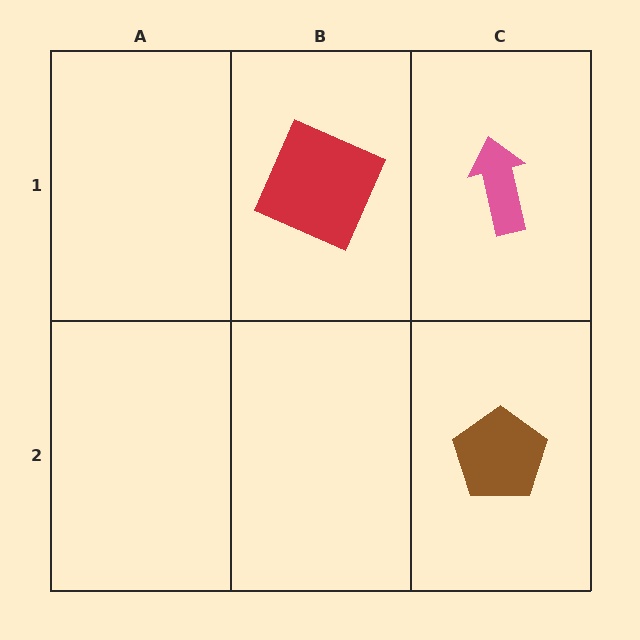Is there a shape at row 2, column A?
No, that cell is empty.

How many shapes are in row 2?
1 shape.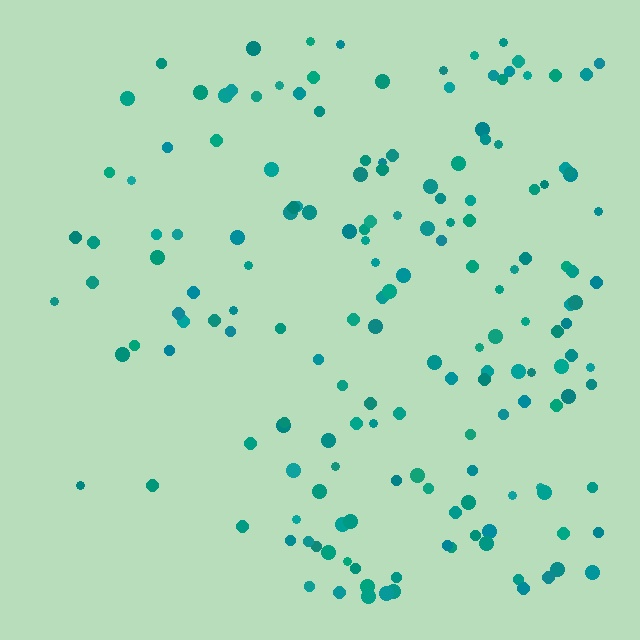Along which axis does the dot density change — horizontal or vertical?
Horizontal.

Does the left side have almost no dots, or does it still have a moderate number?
Still a moderate number, just noticeably fewer than the right.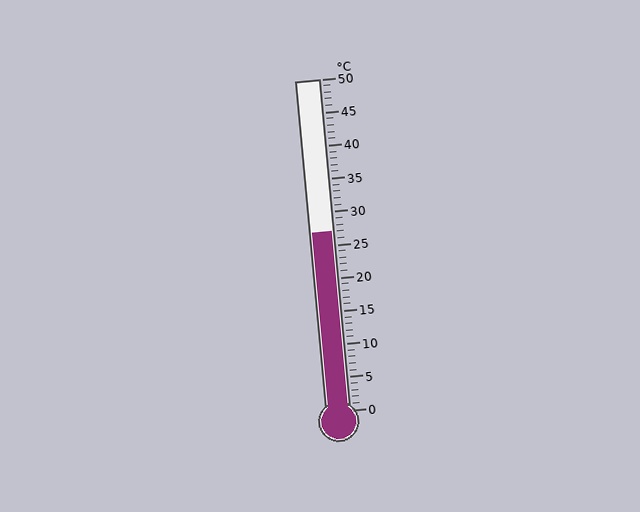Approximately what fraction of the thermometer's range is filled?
The thermometer is filled to approximately 55% of its range.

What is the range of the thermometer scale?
The thermometer scale ranges from 0°C to 50°C.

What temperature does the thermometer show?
The thermometer shows approximately 27°C.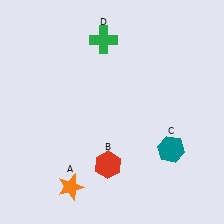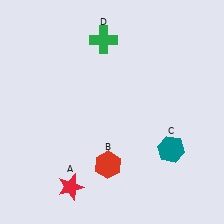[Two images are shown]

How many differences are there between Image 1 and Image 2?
There is 1 difference between the two images.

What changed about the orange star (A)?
In Image 1, A is orange. In Image 2, it changed to red.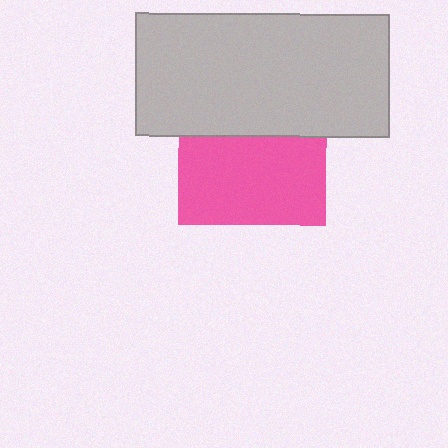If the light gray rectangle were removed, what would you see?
You would see the complete pink square.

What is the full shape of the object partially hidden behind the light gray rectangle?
The partially hidden object is a pink square.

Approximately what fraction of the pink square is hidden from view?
Roughly 41% of the pink square is hidden behind the light gray rectangle.